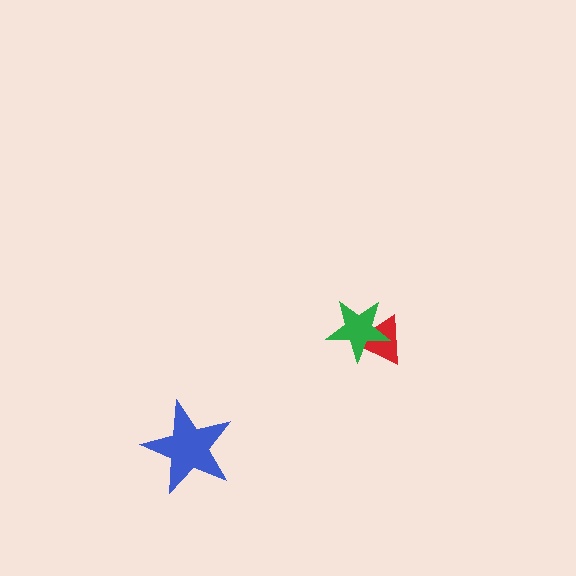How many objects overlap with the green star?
1 object overlaps with the green star.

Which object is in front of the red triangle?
The green star is in front of the red triangle.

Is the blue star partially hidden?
No, no other shape covers it.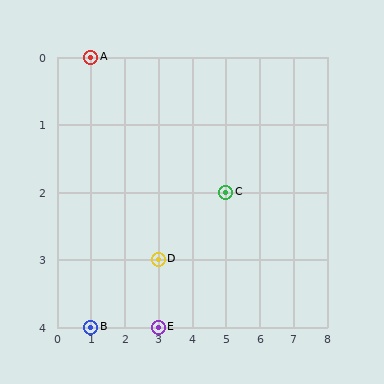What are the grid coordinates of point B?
Point B is at grid coordinates (1, 4).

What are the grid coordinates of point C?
Point C is at grid coordinates (5, 2).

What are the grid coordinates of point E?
Point E is at grid coordinates (3, 4).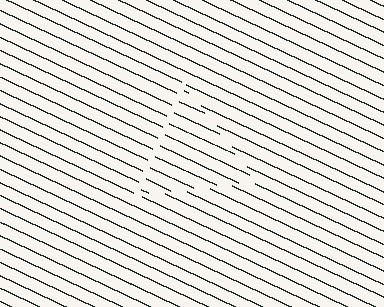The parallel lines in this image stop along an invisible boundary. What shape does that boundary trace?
An illusory triangle. The interior of the shape contains the same grating, shifted by half a period — the contour is defined by the phase discontinuity where line-ends from the inner and outer gratings abut.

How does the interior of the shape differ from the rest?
The interior of the shape contains the same grating, shifted by half a period — the contour is defined by the phase discontinuity where line-ends from the inner and outer gratings abut.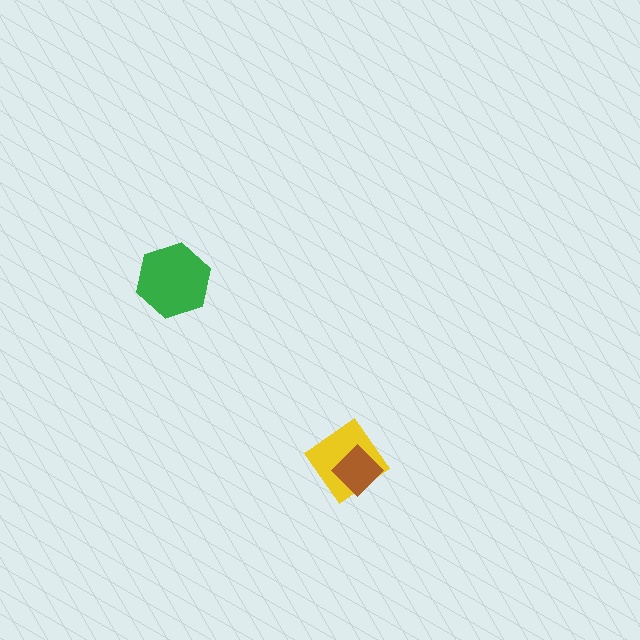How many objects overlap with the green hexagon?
0 objects overlap with the green hexagon.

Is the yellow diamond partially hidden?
Yes, it is partially covered by another shape.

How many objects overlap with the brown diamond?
1 object overlaps with the brown diamond.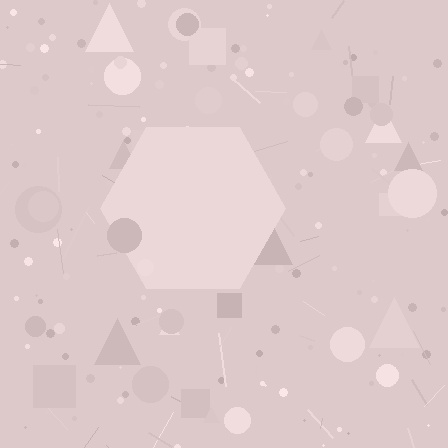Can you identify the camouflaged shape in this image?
The camouflaged shape is a hexagon.